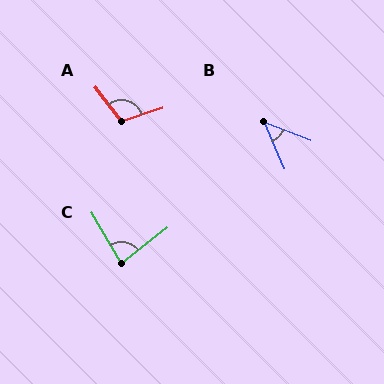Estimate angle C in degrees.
Approximately 82 degrees.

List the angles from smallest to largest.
B (45°), C (82°), A (109°).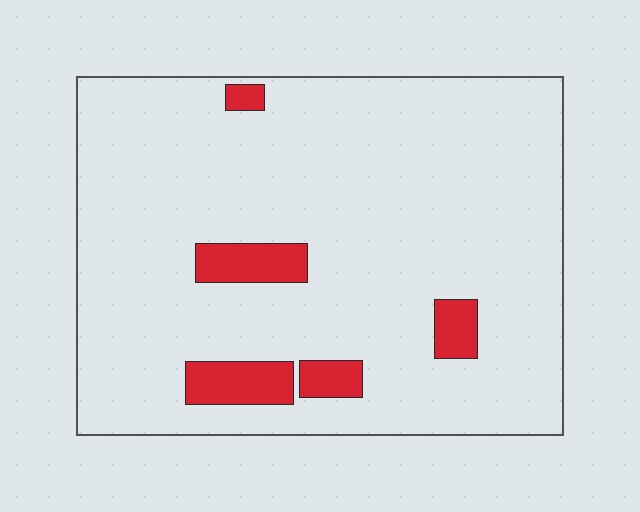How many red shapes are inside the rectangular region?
5.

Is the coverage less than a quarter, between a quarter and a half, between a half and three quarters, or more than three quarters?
Less than a quarter.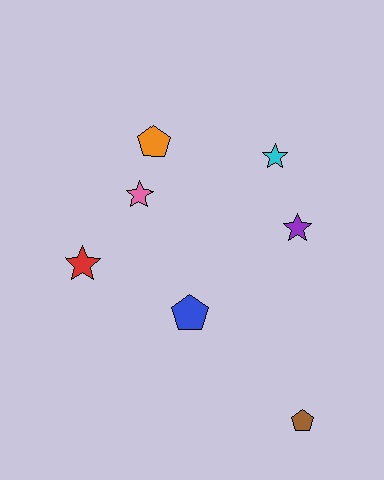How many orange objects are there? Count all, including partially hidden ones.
There is 1 orange object.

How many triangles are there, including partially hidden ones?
There are no triangles.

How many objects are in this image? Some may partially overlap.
There are 7 objects.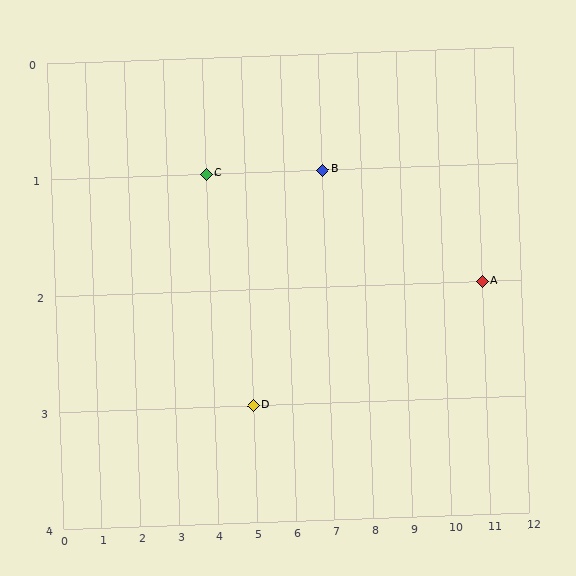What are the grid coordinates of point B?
Point B is at grid coordinates (7, 1).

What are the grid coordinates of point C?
Point C is at grid coordinates (4, 1).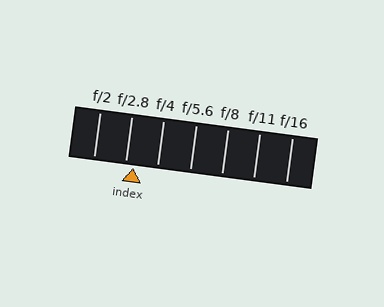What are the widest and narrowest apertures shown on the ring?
The widest aperture shown is f/2 and the narrowest is f/16.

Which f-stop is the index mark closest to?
The index mark is closest to f/2.8.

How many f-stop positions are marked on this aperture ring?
There are 7 f-stop positions marked.